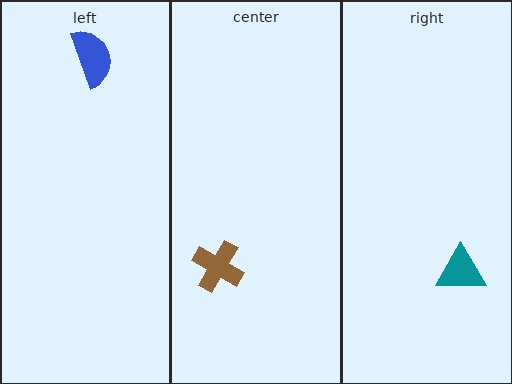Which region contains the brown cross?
The center region.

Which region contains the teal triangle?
The right region.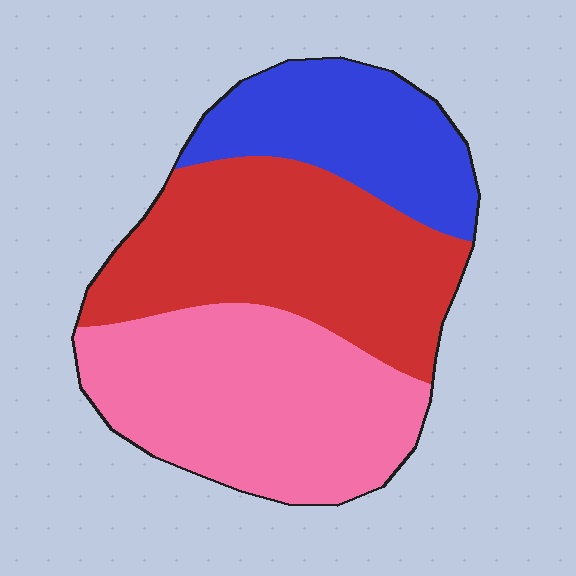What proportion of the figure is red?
Red covers roughly 40% of the figure.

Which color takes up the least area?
Blue, at roughly 25%.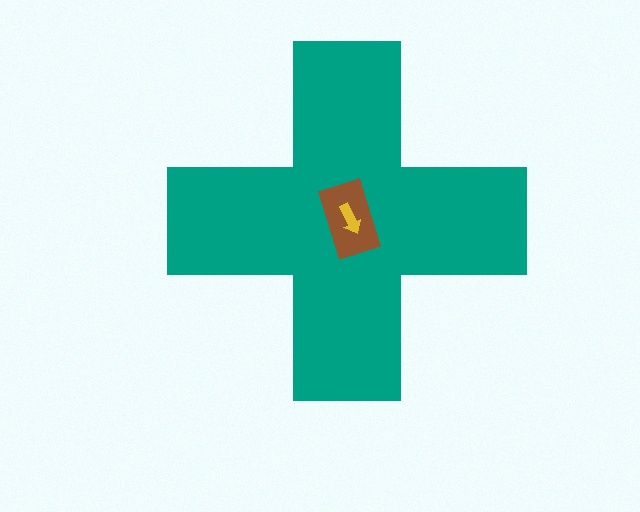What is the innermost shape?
The yellow arrow.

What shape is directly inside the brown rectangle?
The yellow arrow.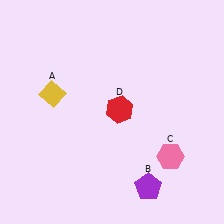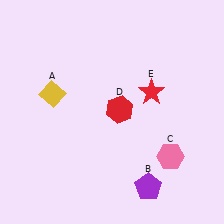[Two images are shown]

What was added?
A red star (E) was added in Image 2.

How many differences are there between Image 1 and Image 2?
There is 1 difference between the two images.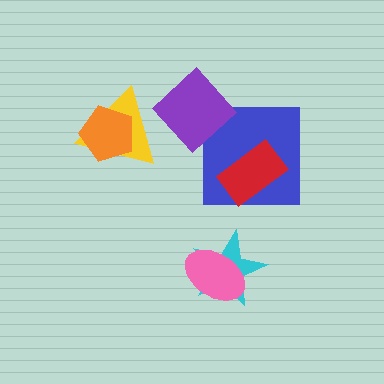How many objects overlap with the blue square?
2 objects overlap with the blue square.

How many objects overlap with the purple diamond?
2 objects overlap with the purple diamond.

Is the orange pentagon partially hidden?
No, no other shape covers it.